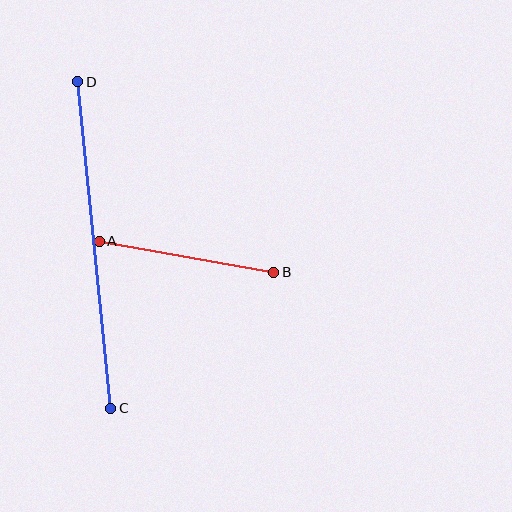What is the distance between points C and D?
The distance is approximately 328 pixels.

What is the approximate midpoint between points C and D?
The midpoint is at approximately (94, 245) pixels.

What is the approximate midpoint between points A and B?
The midpoint is at approximately (187, 257) pixels.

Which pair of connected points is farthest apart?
Points C and D are farthest apart.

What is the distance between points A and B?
The distance is approximately 177 pixels.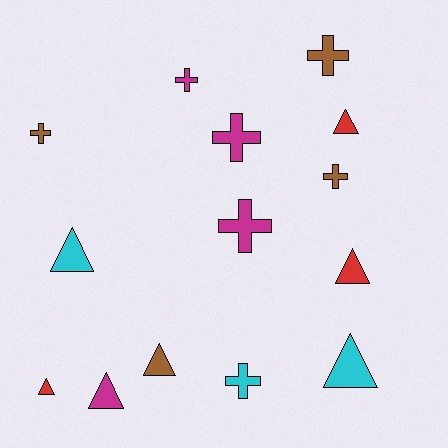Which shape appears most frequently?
Triangle, with 7 objects.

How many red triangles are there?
There are 3 red triangles.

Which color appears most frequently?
Magenta, with 4 objects.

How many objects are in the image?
There are 14 objects.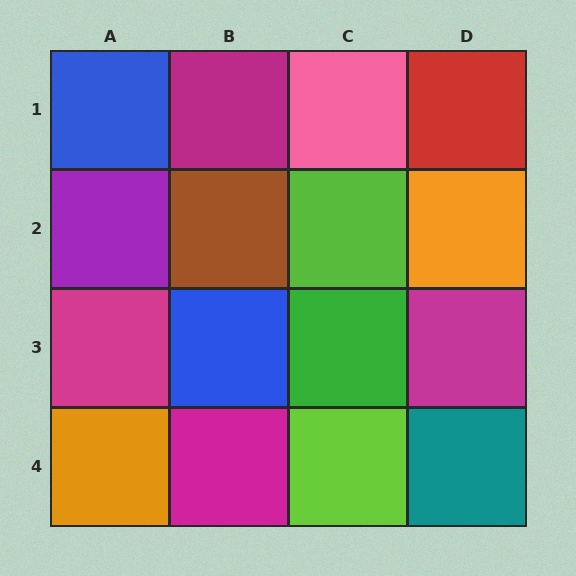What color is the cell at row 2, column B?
Brown.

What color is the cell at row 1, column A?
Blue.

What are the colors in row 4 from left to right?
Orange, magenta, lime, teal.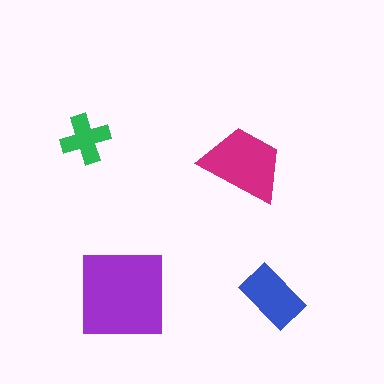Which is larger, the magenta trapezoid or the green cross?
The magenta trapezoid.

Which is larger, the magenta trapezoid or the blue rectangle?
The magenta trapezoid.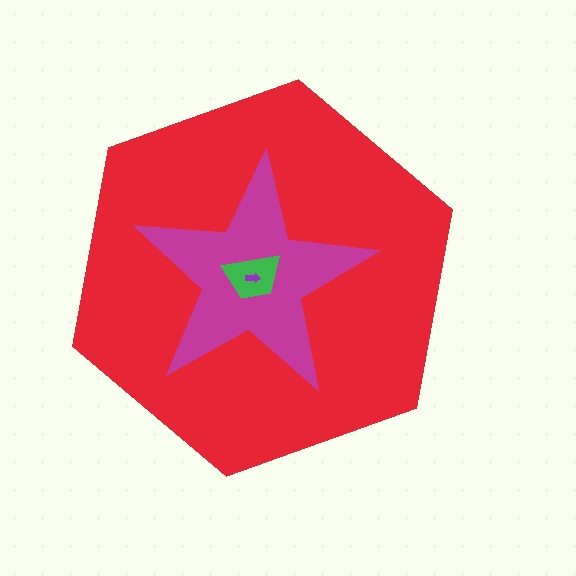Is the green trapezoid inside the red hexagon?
Yes.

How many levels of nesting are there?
4.